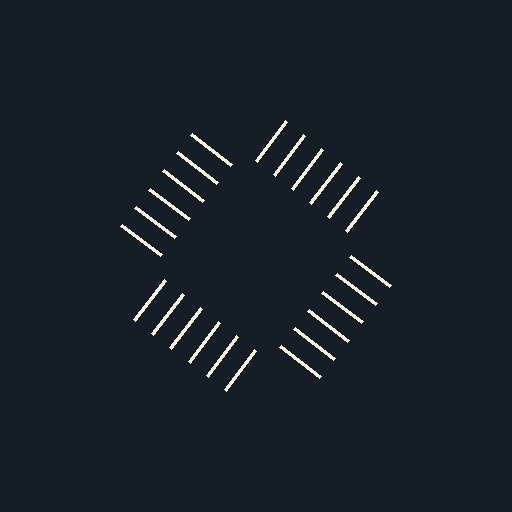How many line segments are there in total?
24 — 6 along each of the 4 edges.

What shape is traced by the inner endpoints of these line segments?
An illusory square — the line segments terminate on its edges but no continuous stroke is drawn.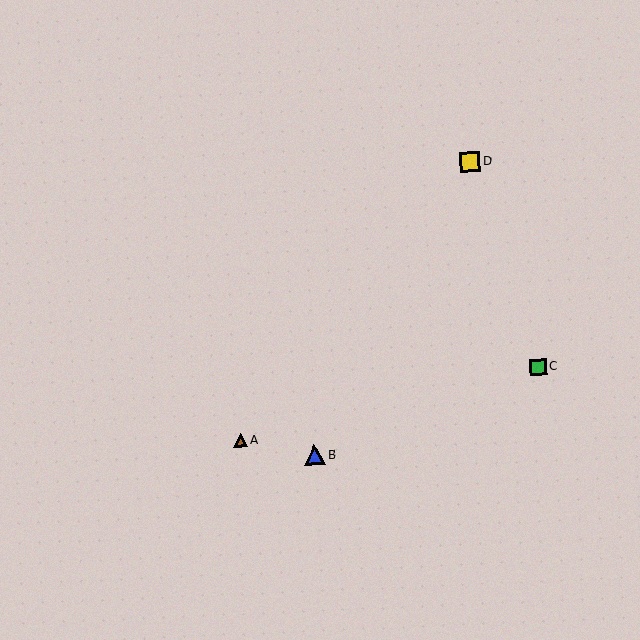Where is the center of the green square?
The center of the green square is at (538, 367).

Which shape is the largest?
The blue triangle (labeled B) is the largest.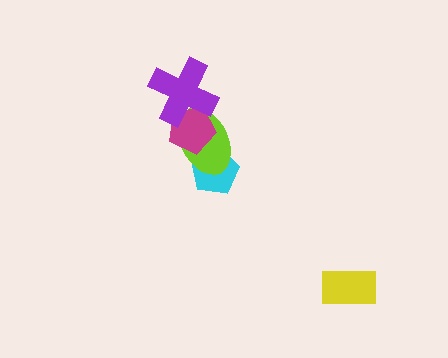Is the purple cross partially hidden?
No, no other shape covers it.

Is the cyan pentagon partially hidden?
Yes, it is partially covered by another shape.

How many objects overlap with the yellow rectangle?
0 objects overlap with the yellow rectangle.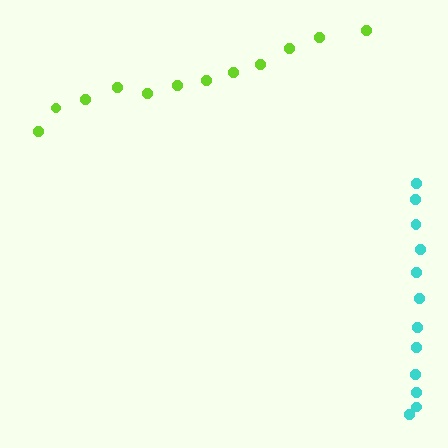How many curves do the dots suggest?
There are 2 distinct paths.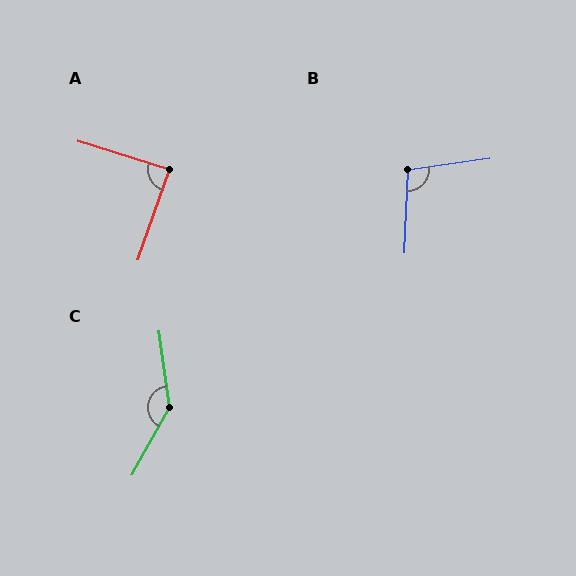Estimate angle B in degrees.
Approximately 100 degrees.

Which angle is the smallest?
A, at approximately 88 degrees.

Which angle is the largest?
C, at approximately 143 degrees.